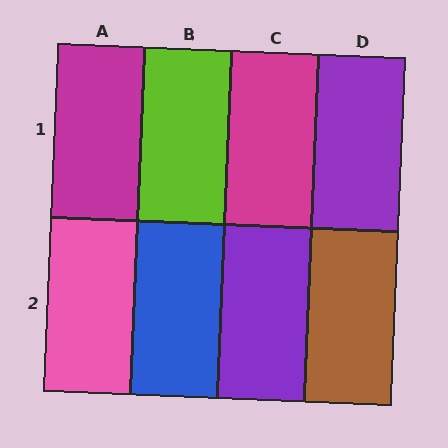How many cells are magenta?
2 cells are magenta.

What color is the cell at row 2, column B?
Blue.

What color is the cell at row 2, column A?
Pink.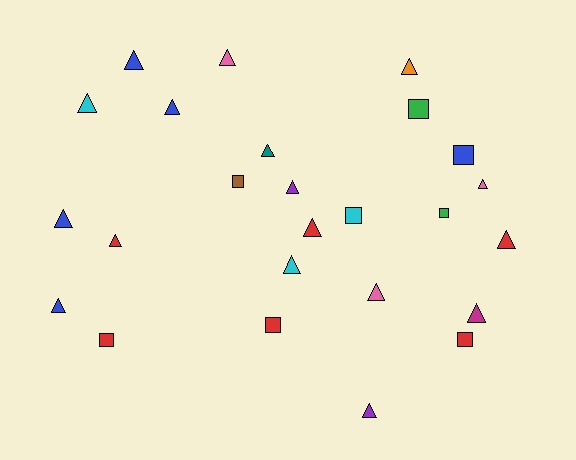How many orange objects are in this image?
There is 1 orange object.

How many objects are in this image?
There are 25 objects.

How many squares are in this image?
There are 8 squares.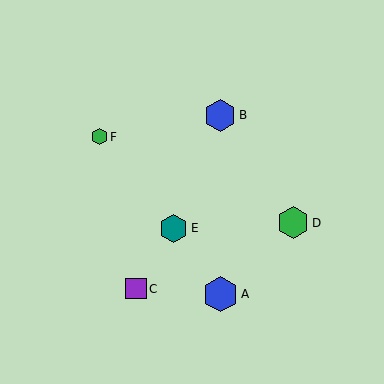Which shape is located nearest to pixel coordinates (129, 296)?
The purple square (labeled C) at (136, 289) is nearest to that location.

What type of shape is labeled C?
Shape C is a purple square.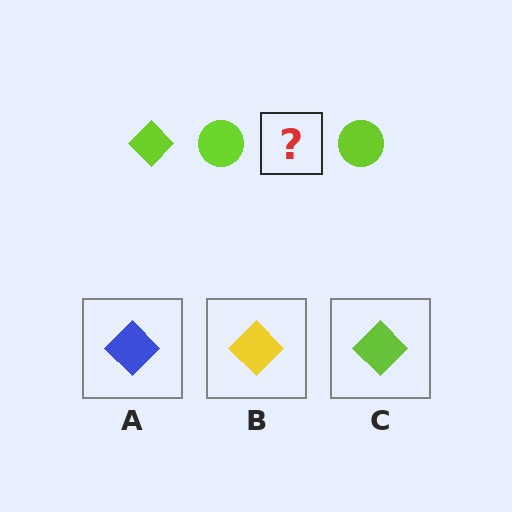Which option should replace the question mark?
Option C.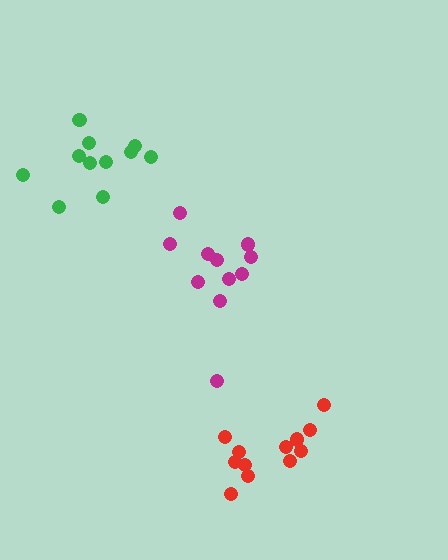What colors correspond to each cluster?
The clusters are colored: red, green, magenta.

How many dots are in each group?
Group 1: 12 dots, Group 2: 11 dots, Group 3: 11 dots (34 total).